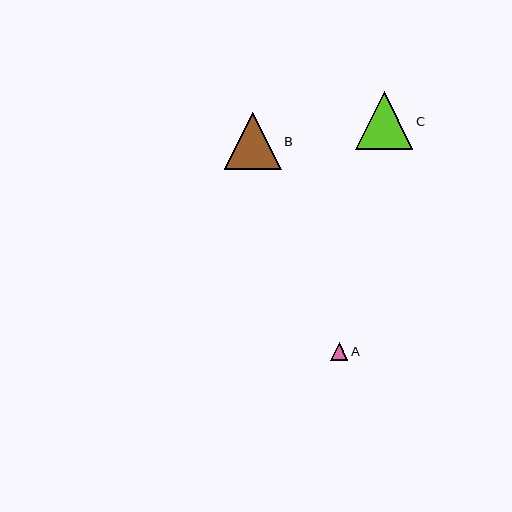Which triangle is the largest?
Triangle C is the largest with a size of approximately 58 pixels.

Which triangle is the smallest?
Triangle A is the smallest with a size of approximately 17 pixels.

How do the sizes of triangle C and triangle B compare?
Triangle C and triangle B are approximately the same size.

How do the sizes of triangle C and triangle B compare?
Triangle C and triangle B are approximately the same size.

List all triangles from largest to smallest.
From largest to smallest: C, B, A.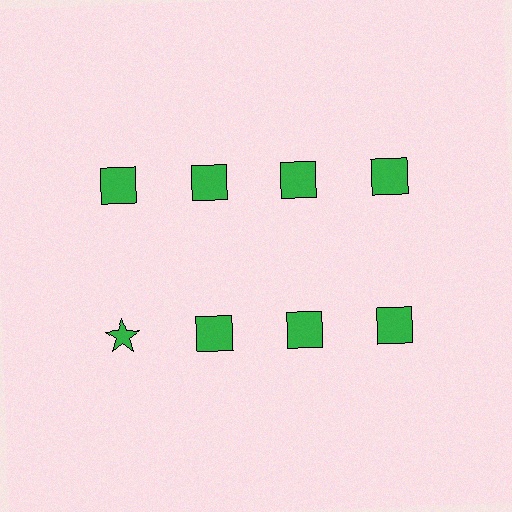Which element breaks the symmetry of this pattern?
The green star in the second row, leftmost column breaks the symmetry. All other shapes are green squares.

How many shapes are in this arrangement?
There are 8 shapes arranged in a grid pattern.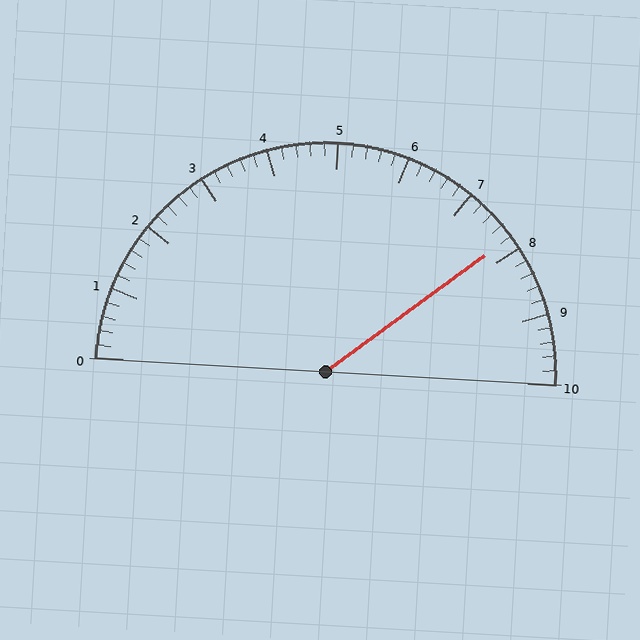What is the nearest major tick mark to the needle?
The nearest major tick mark is 8.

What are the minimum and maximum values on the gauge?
The gauge ranges from 0 to 10.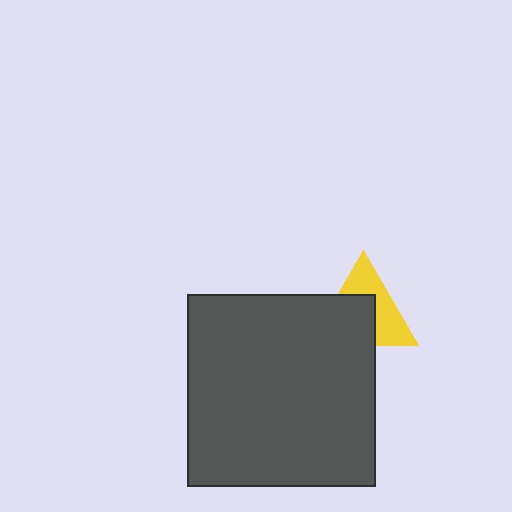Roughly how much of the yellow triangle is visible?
About half of it is visible (roughly 49%).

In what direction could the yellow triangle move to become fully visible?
The yellow triangle could move up. That would shift it out from behind the dark gray rectangle entirely.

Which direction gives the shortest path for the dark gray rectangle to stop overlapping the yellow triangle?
Moving down gives the shortest separation.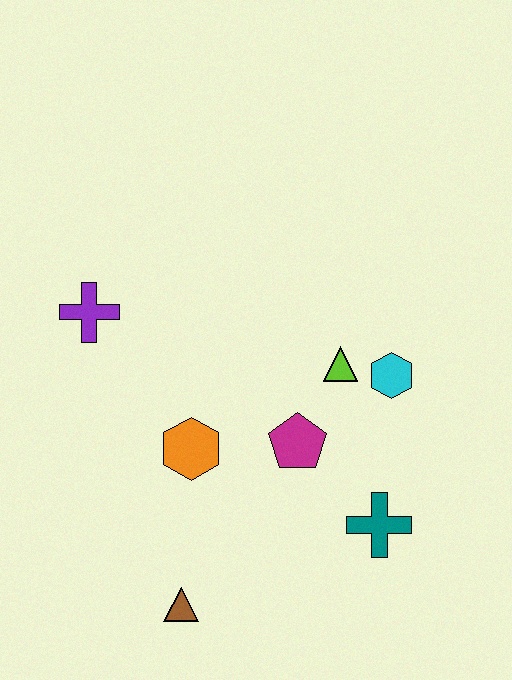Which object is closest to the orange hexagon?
The magenta pentagon is closest to the orange hexagon.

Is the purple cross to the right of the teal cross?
No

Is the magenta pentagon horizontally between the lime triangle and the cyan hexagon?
No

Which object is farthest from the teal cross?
The purple cross is farthest from the teal cross.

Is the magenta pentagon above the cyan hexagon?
No